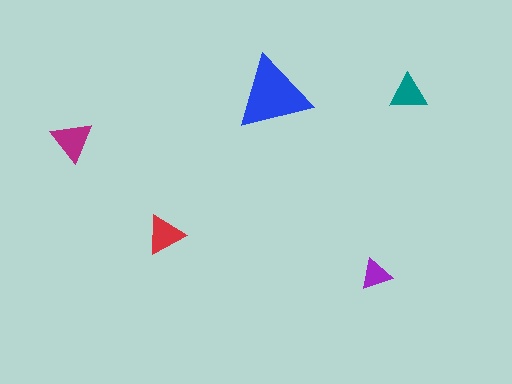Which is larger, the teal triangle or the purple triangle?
The teal one.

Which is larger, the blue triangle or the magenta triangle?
The blue one.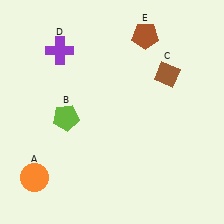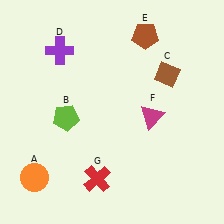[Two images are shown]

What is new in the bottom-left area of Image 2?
A red cross (G) was added in the bottom-left area of Image 2.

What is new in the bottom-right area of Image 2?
A magenta triangle (F) was added in the bottom-right area of Image 2.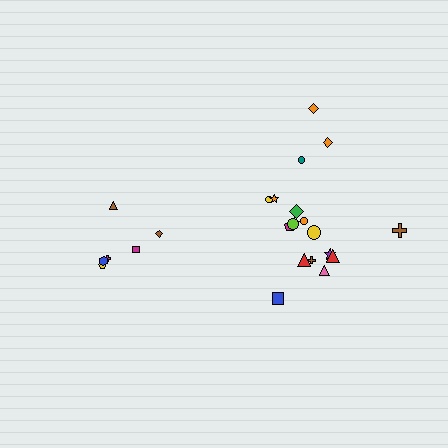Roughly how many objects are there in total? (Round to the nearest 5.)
Roughly 25 objects in total.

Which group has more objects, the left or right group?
The right group.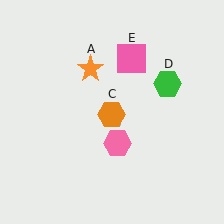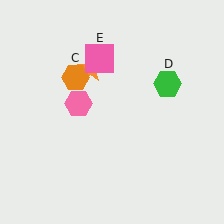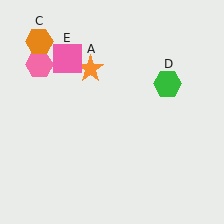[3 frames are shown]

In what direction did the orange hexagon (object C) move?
The orange hexagon (object C) moved up and to the left.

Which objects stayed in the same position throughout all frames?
Orange star (object A) and green hexagon (object D) remained stationary.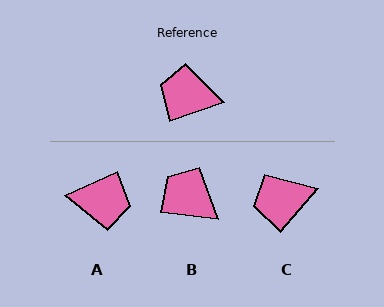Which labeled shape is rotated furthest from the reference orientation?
A, about 174 degrees away.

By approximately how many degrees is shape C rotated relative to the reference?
Approximately 31 degrees counter-clockwise.